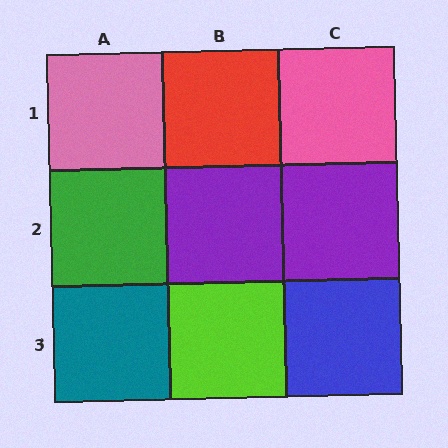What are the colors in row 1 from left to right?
Pink, red, pink.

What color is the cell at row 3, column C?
Blue.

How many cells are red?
1 cell is red.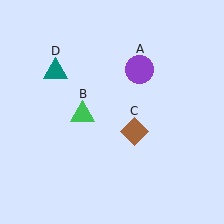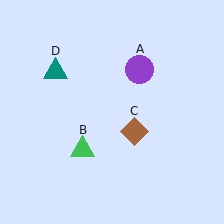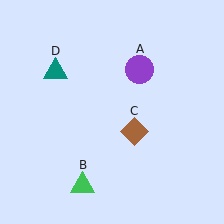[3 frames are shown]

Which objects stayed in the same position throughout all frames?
Purple circle (object A) and brown diamond (object C) and teal triangle (object D) remained stationary.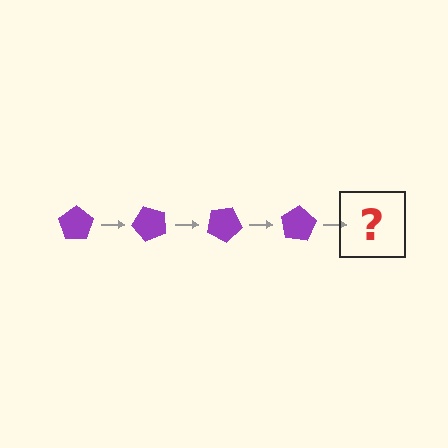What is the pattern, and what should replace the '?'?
The pattern is that the pentagon rotates 50 degrees each step. The '?' should be a purple pentagon rotated 200 degrees.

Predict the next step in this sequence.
The next step is a purple pentagon rotated 200 degrees.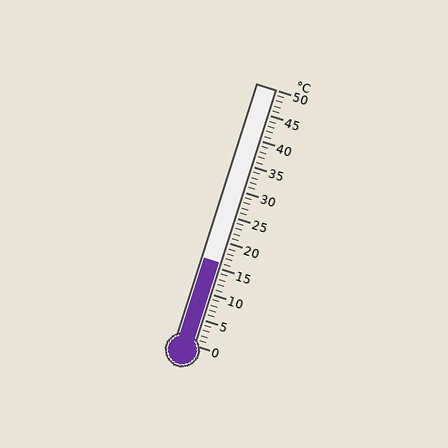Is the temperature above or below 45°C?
The temperature is below 45°C.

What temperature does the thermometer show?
The thermometer shows approximately 16°C.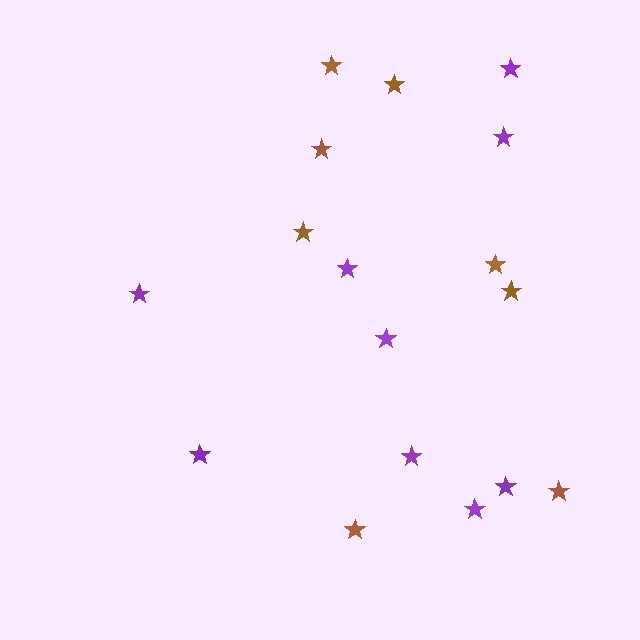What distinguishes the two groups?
There are 2 groups: one group of brown stars (8) and one group of purple stars (9).